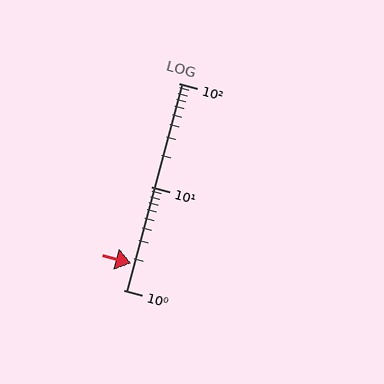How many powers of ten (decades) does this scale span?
The scale spans 2 decades, from 1 to 100.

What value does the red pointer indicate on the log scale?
The pointer indicates approximately 1.8.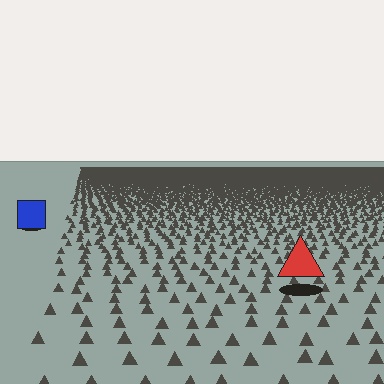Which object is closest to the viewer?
The red triangle is closest. The texture marks near it are larger and more spread out.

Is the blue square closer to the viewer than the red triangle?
No. The red triangle is closer — you can tell from the texture gradient: the ground texture is coarser near it.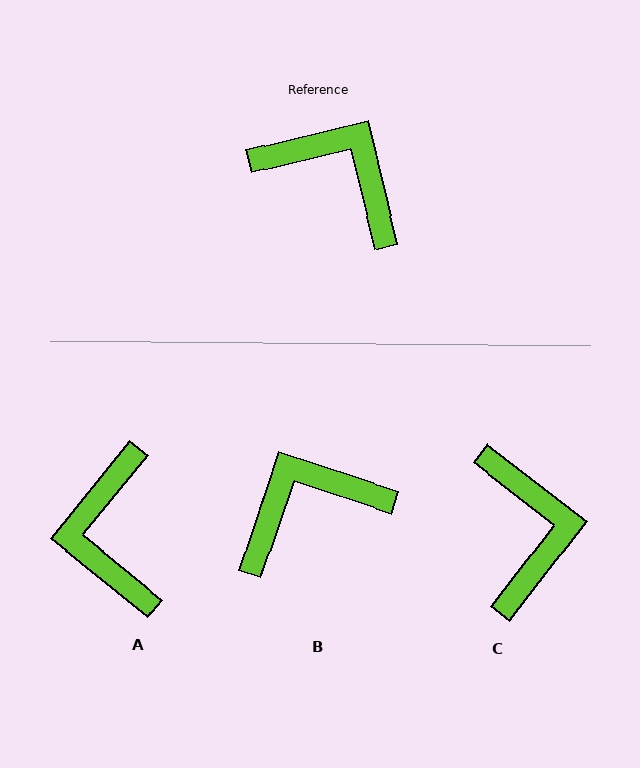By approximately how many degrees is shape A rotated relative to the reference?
Approximately 127 degrees counter-clockwise.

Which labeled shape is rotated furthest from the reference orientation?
A, about 127 degrees away.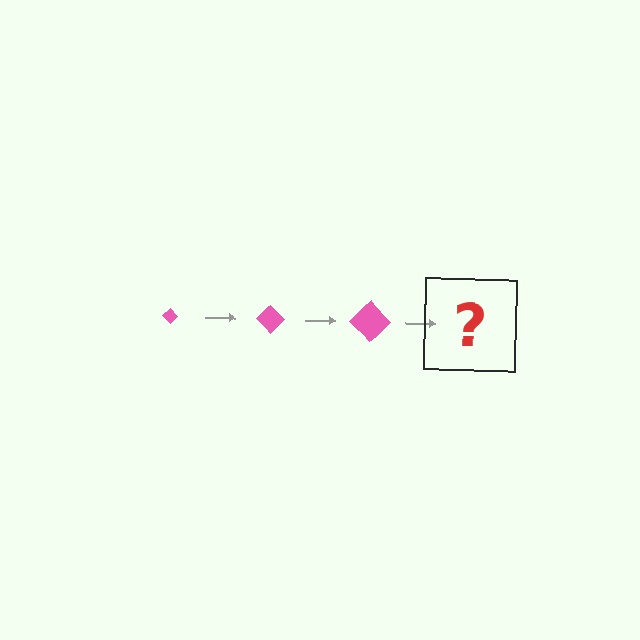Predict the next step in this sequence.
The next step is a pink diamond, larger than the previous one.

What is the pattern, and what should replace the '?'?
The pattern is that the diamond gets progressively larger each step. The '?' should be a pink diamond, larger than the previous one.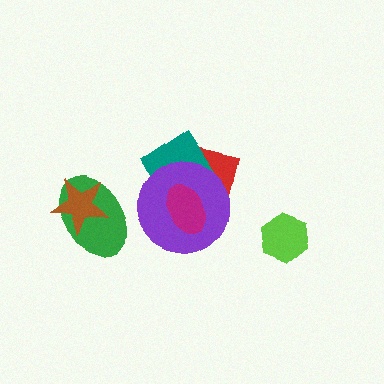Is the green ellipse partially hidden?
Yes, it is partially covered by another shape.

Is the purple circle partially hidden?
Yes, it is partially covered by another shape.